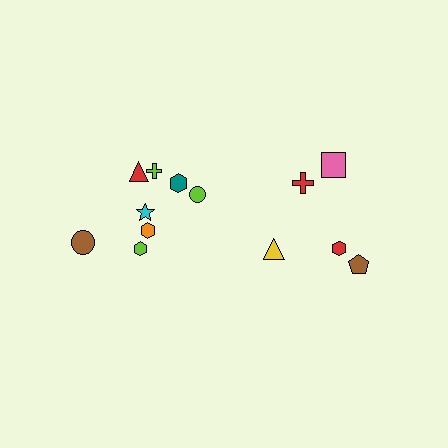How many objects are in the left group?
There are 8 objects.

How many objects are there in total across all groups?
There are 13 objects.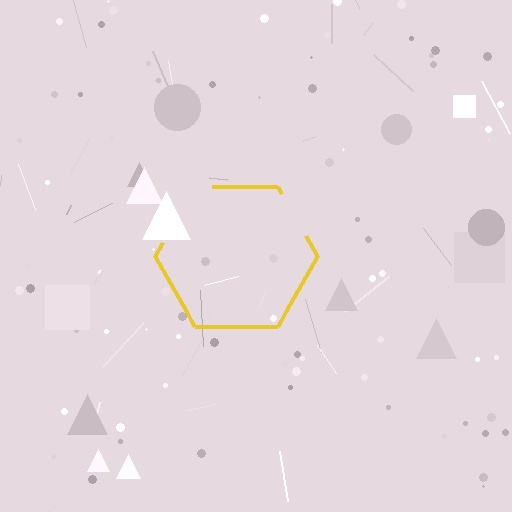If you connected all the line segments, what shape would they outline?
They would outline a hexagon.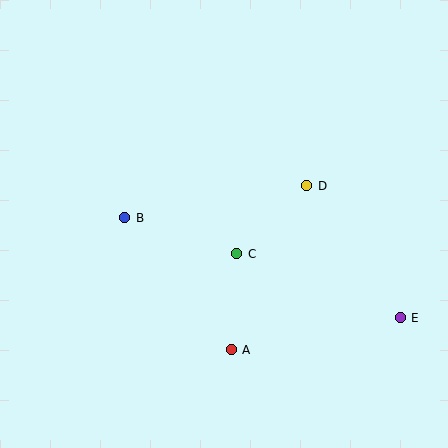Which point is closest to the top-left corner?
Point B is closest to the top-left corner.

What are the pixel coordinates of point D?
Point D is at (307, 186).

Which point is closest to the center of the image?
Point C at (237, 254) is closest to the center.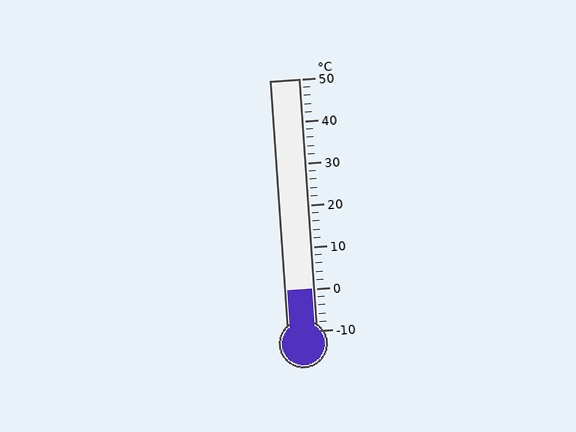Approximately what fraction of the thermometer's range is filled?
The thermometer is filled to approximately 15% of its range.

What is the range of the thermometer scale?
The thermometer scale ranges from -10°C to 50°C.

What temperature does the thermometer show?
The thermometer shows approximately 0°C.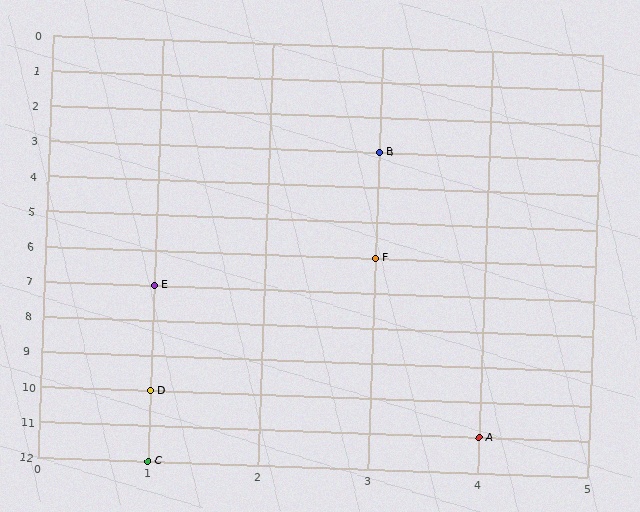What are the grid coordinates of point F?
Point F is at grid coordinates (3, 6).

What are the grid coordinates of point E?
Point E is at grid coordinates (1, 7).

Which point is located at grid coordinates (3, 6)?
Point F is at (3, 6).